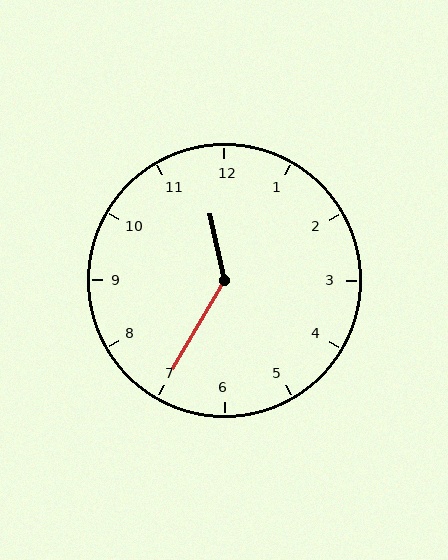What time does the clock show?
11:35.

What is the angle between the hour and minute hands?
Approximately 138 degrees.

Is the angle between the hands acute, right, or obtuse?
It is obtuse.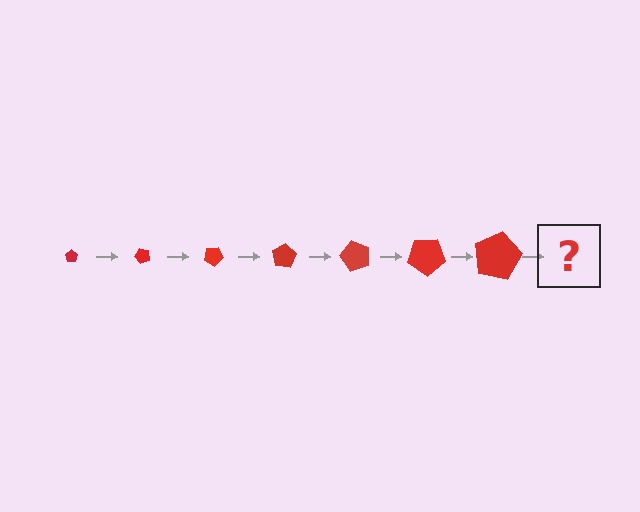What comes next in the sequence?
The next element should be a pentagon, larger than the previous one and rotated 350 degrees from the start.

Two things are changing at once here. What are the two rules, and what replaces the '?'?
The two rules are that the pentagon grows larger each step and it rotates 50 degrees each step. The '?' should be a pentagon, larger than the previous one and rotated 350 degrees from the start.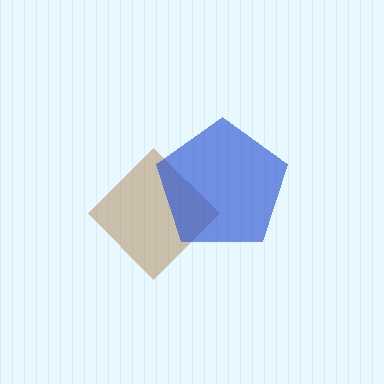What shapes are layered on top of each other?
The layered shapes are: a brown diamond, a blue pentagon.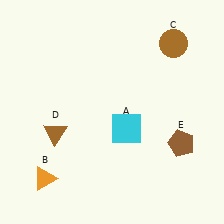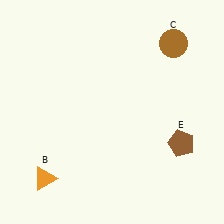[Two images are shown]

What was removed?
The brown triangle (D), the cyan square (A) were removed in Image 2.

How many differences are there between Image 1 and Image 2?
There are 2 differences between the two images.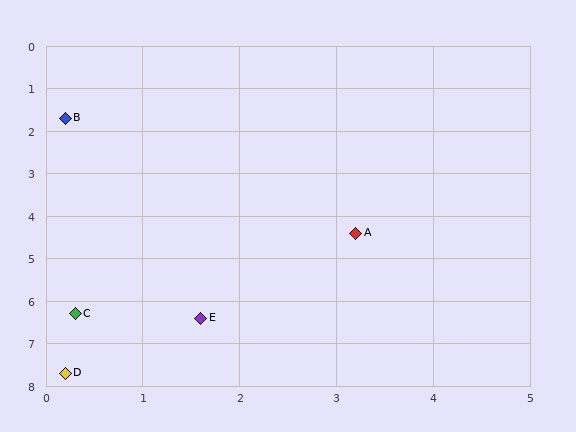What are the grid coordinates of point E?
Point E is at approximately (1.6, 6.4).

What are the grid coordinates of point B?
Point B is at approximately (0.2, 1.7).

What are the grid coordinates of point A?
Point A is at approximately (3.2, 4.4).